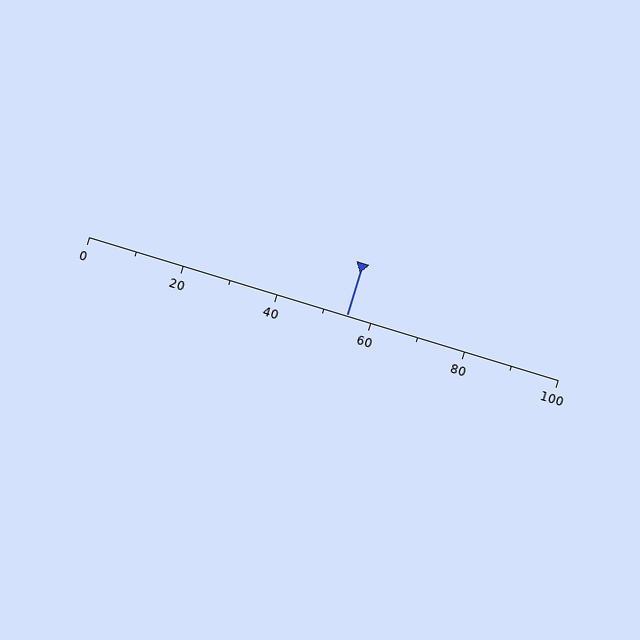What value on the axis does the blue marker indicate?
The marker indicates approximately 55.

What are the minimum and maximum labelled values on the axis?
The axis runs from 0 to 100.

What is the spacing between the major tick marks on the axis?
The major ticks are spaced 20 apart.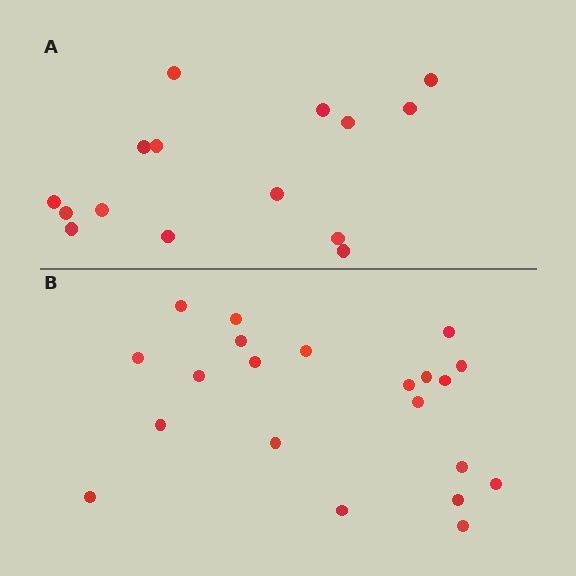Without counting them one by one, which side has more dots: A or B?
Region B (the bottom region) has more dots.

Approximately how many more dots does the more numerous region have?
Region B has about 6 more dots than region A.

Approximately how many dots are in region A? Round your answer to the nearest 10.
About 20 dots. (The exact count is 15, which rounds to 20.)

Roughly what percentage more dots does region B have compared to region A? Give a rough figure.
About 40% more.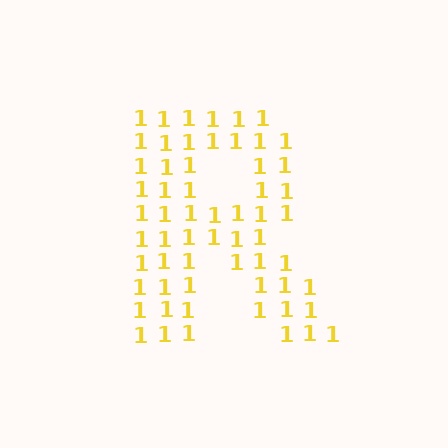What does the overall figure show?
The overall figure shows the letter R.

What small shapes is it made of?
It is made of small digit 1's.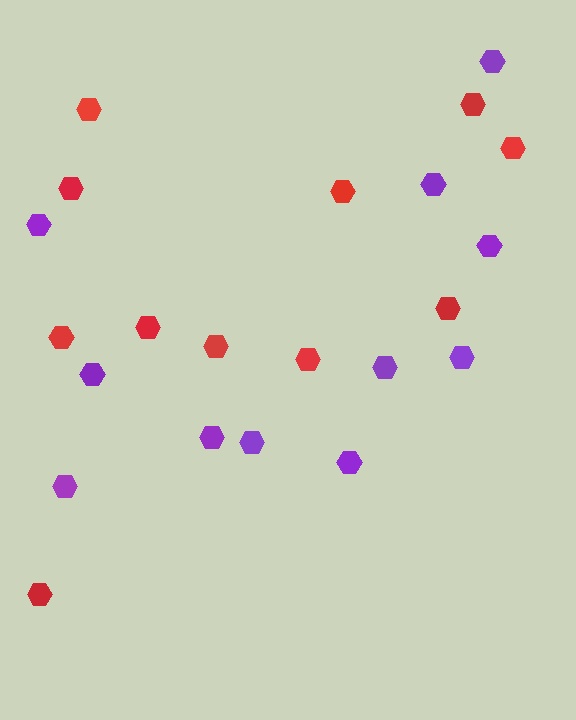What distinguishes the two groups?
There are 2 groups: one group of red hexagons (11) and one group of purple hexagons (11).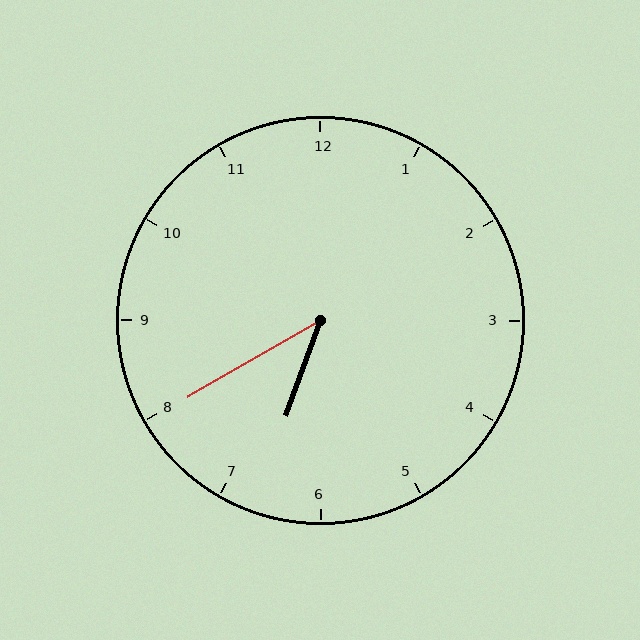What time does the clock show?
6:40.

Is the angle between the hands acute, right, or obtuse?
It is acute.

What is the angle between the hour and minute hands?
Approximately 40 degrees.